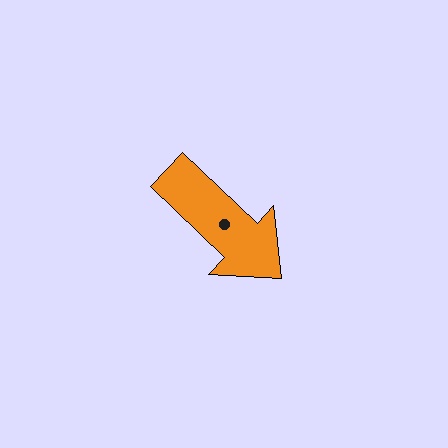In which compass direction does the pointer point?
Southeast.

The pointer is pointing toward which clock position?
Roughly 4 o'clock.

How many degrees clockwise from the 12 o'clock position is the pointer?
Approximately 133 degrees.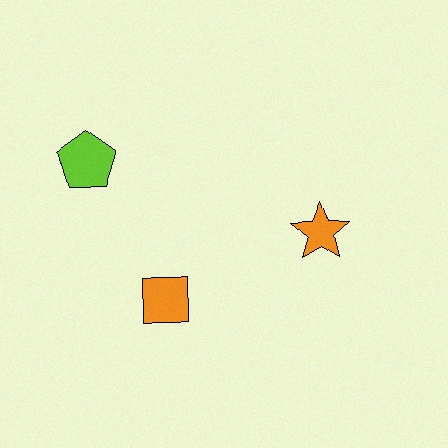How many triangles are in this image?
There are no triangles.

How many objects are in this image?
There are 3 objects.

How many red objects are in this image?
There are no red objects.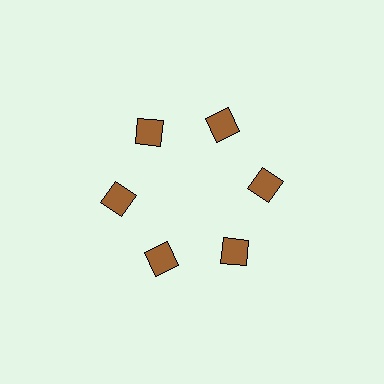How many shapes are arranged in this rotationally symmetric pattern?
There are 6 shapes, arranged in 6 groups of 1.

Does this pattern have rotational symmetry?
Yes, this pattern has 6-fold rotational symmetry. It looks the same after rotating 60 degrees around the center.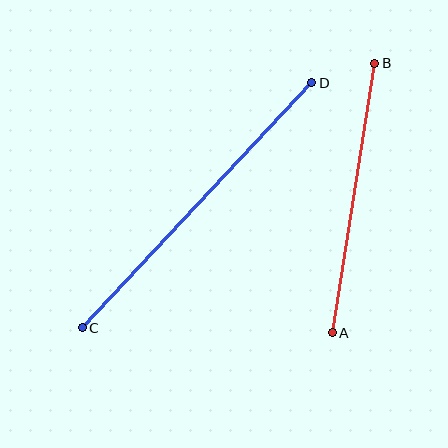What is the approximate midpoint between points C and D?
The midpoint is at approximately (197, 205) pixels.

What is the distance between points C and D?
The distance is approximately 336 pixels.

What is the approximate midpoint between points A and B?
The midpoint is at approximately (353, 198) pixels.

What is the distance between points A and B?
The distance is approximately 273 pixels.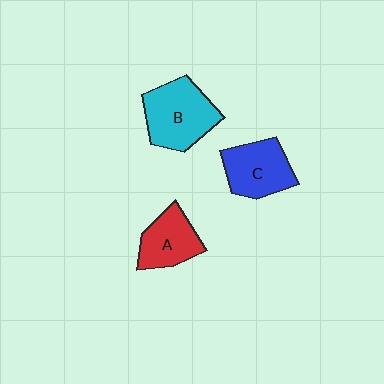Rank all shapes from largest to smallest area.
From largest to smallest: B (cyan), C (blue), A (red).